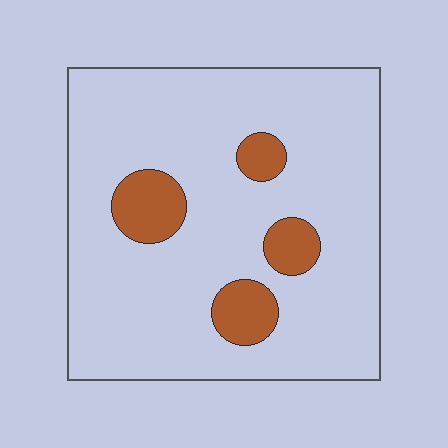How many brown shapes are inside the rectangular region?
4.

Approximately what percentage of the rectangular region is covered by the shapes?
Approximately 15%.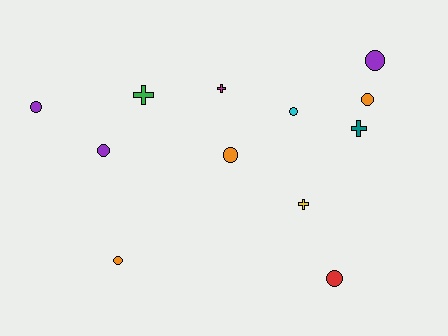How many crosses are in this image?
There are 4 crosses.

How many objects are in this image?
There are 12 objects.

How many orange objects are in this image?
There are 3 orange objects.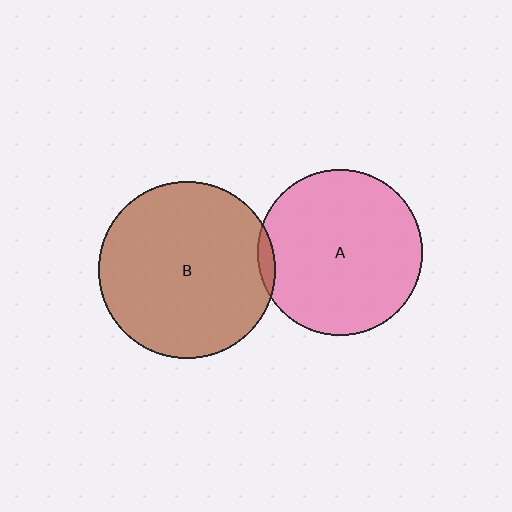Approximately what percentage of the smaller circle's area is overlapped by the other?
Approximately 5%.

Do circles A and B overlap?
Yes.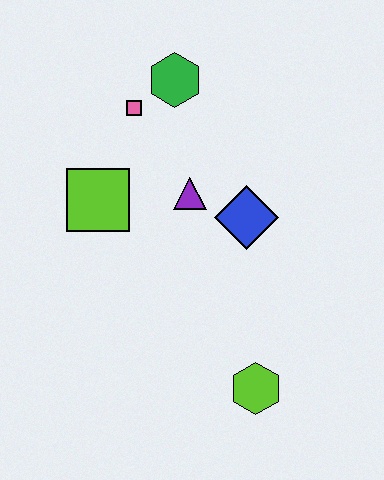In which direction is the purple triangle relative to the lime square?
The purple triangle is to the right of the lime square.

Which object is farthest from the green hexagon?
The lime hexagon is farthest from the green hexagon.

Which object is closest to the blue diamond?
The purple triangle is closest to the blue diamond.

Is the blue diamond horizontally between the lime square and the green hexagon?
No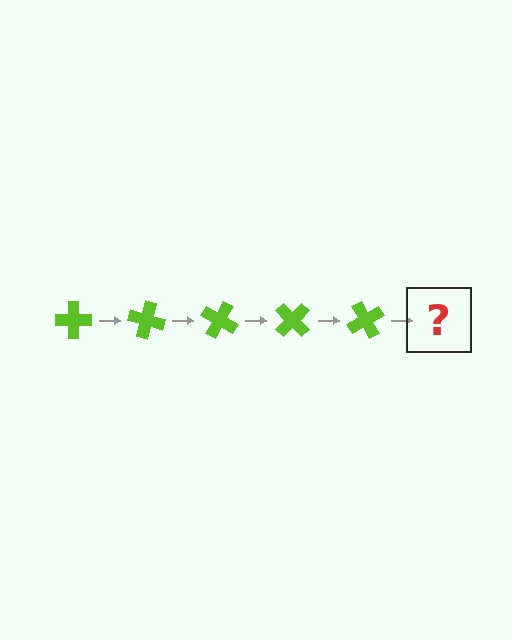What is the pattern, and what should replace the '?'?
The pattern is that the cross rotates 15 degrees each step. The '?' should be a lime cross rotated 75 degrees.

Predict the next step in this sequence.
The next step is a lime cross rotated 75 degrees.